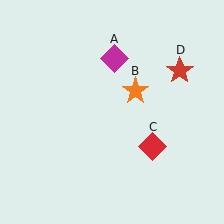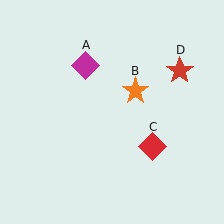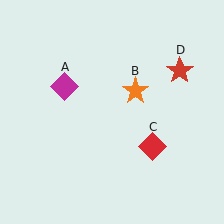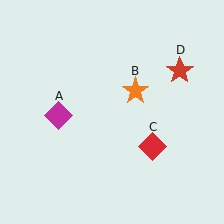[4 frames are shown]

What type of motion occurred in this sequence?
The magenta diamond (object A) rotated counterclockwise around the center of the scene.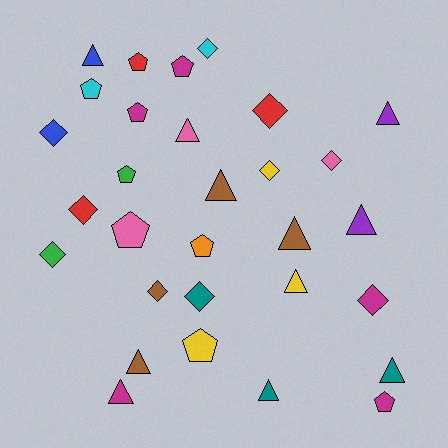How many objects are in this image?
There are 30 objects.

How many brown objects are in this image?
There are 4 brown objects.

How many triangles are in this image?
There are 11 triangles.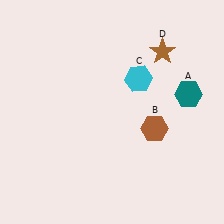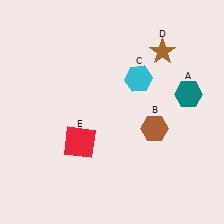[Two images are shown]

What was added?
A red square (E) was added in Image 2.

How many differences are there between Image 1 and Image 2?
There is 1 difference between the two images.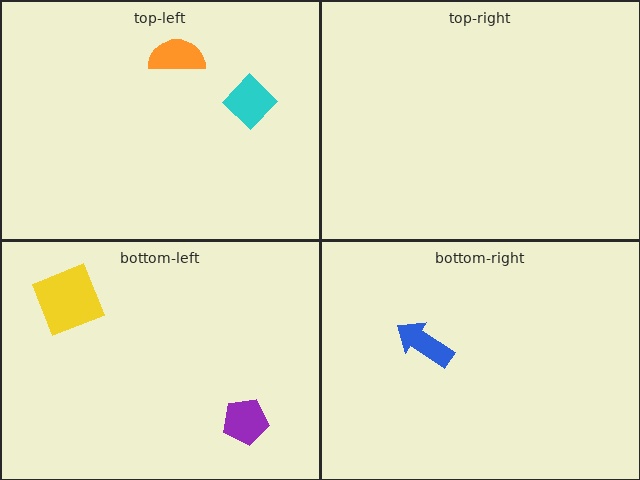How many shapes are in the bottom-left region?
2.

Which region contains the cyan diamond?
The top-left region.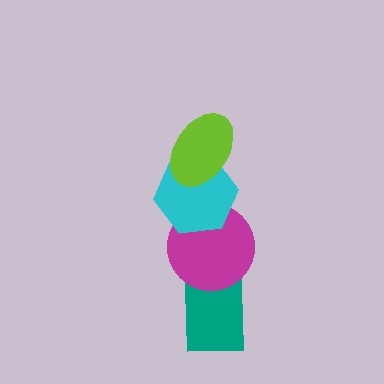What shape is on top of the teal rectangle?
The magenta circle is on top of the teal rectangle.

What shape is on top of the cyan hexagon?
The lime ellipse is on top of the cyan hexagon.